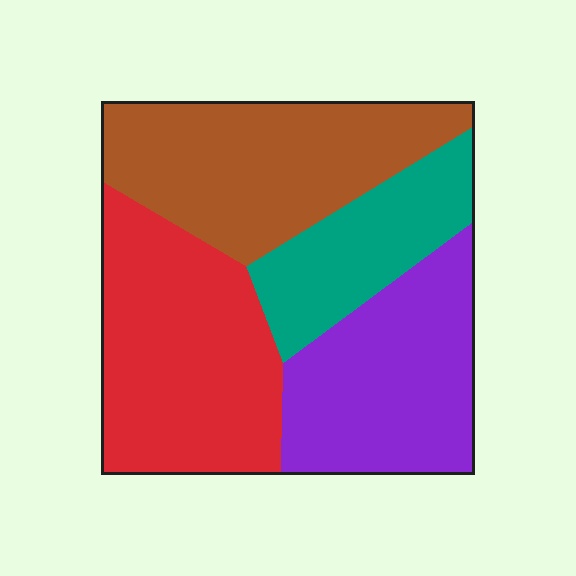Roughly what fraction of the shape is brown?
Brown takes up about one quarter (1/4) of the shape.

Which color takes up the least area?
Teal, at roughly 15%.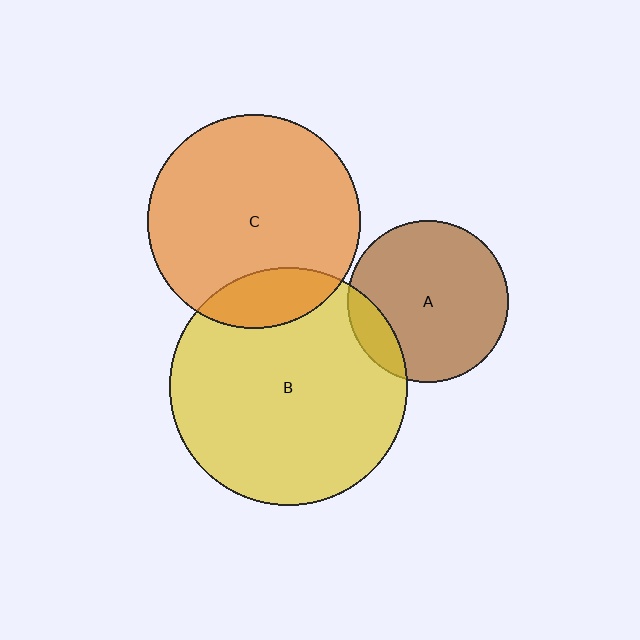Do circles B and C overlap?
Yes.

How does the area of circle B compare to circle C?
Approximately 1.2 times.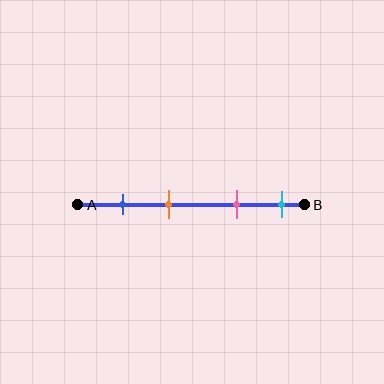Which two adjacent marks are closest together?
The blue and orange marks are the closest adjacent pair.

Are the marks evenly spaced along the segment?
No, the marks are not evenly spaced.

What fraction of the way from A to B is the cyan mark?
The cyan mark is approximately 90% (0.9) of the way from A to B.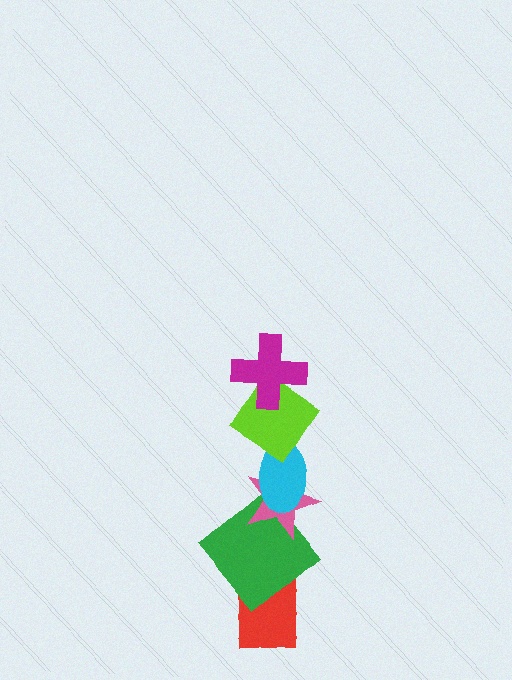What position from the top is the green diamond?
The green diamond is 5th from the top.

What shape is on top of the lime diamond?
The magenta cross is on top of the lime diamond.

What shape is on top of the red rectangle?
The green diamond is on top of the red rectangle.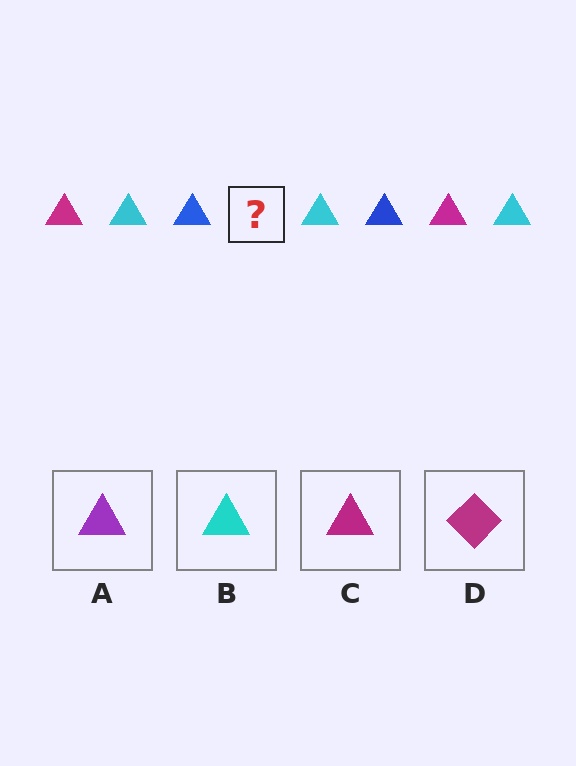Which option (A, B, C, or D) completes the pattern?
C.